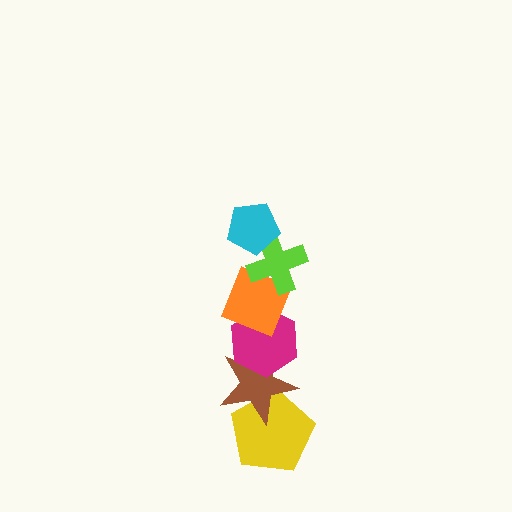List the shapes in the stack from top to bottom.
From top to bottom: the cyan pentagon, the lime cross, the orange diamond, the magenta hexagon, the brown star, the yellow pentagon.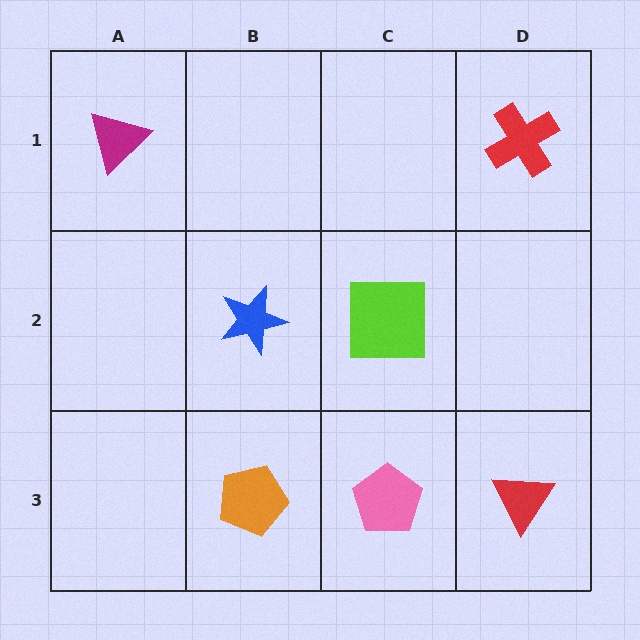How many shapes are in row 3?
3 shapes.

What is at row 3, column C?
A pink pentagon.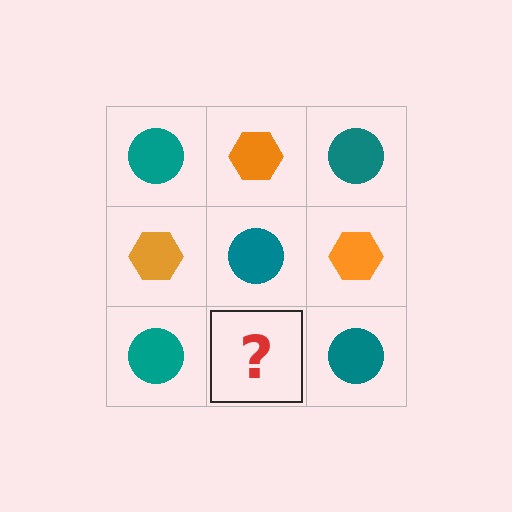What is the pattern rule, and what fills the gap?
The rule is that it alternates teal circle and orange hexagon in a checkerboard pattern. The gap should be filled with an orange hexagon.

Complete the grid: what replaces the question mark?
The question mark should be replaced with an orange hexagon.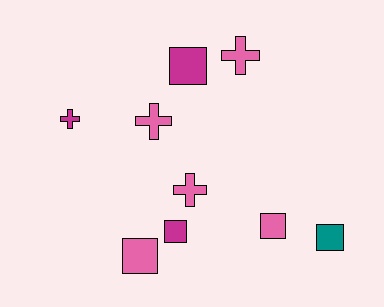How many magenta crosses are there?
There is 1 magenta cross.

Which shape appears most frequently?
Square, with 5 objects.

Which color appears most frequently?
Pink, with 5 objects.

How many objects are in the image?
There are 9 objects.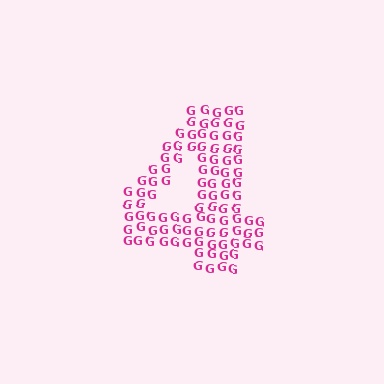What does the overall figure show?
The overall figure shows the digit 4.